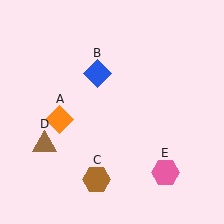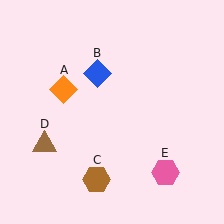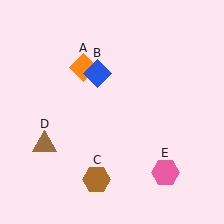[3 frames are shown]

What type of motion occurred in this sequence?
The orange diamond (object A) rotated clockwise around the center of the scene.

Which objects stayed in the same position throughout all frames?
Blue diamond (object B) and brown hexagon (object C) and brown triangle (object D) and pink hexagon (object E) remained stationary.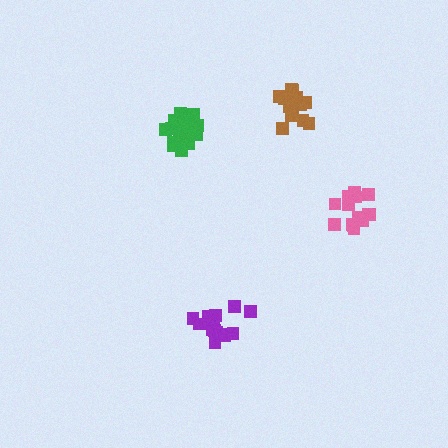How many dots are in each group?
Group 1: 15 dots, Group 2: 15 dots, Group 3: 19 dots, Group 4: 16 dots (65 total).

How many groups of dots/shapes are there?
There are 4 groups.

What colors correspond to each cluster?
The clusters are colored: brown, purple, green, pink.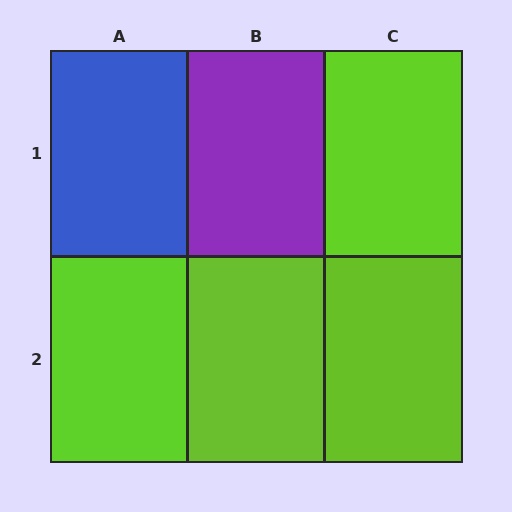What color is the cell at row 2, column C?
Lime.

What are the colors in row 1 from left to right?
Blue, purple, lime.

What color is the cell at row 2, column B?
Lime.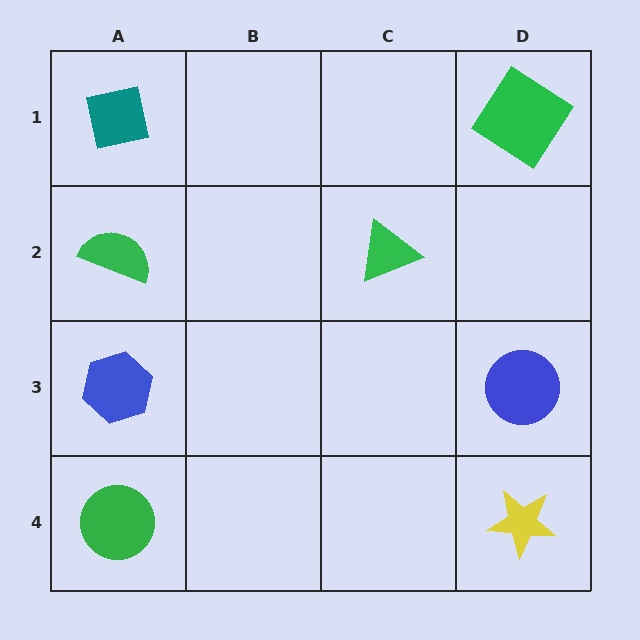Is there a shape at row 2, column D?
No, that cell is empty.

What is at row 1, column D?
A green diamond.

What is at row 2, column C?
A green triangle.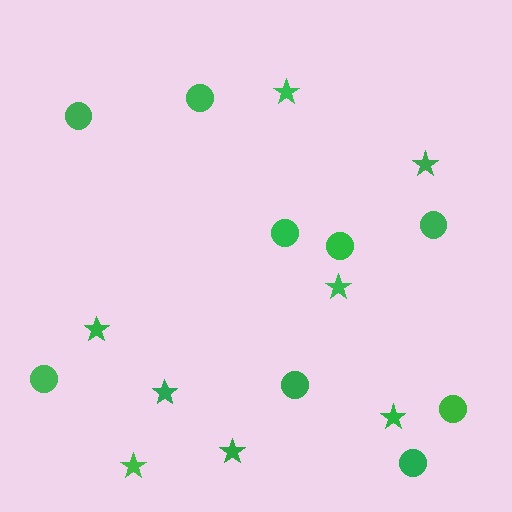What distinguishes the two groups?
There are 2 groups: one group of stars (8) and one group of circles (9).